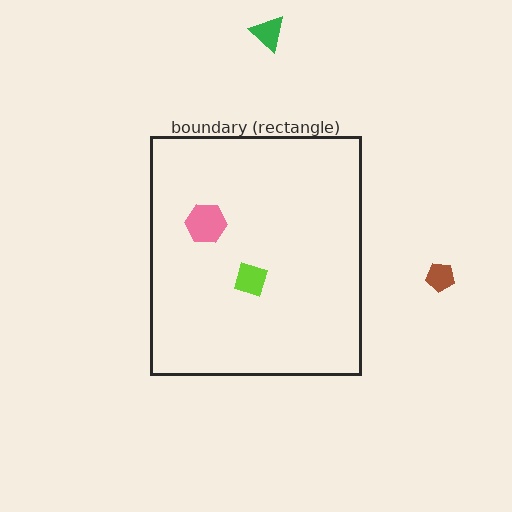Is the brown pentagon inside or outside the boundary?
Outside.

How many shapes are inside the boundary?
2 inside, 2 outside.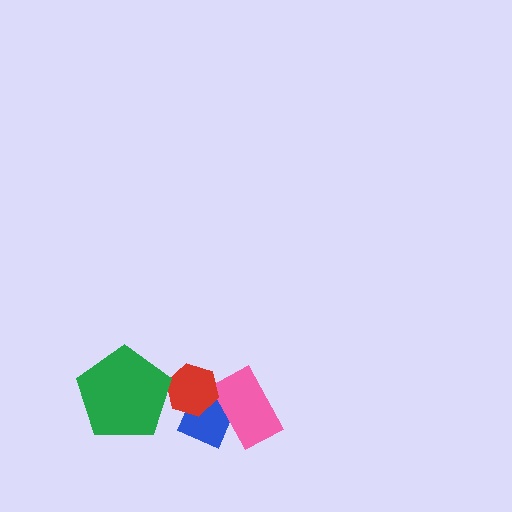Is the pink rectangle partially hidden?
No, no other shape covers it.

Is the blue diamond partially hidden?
Yes, it is partially covered by another shape.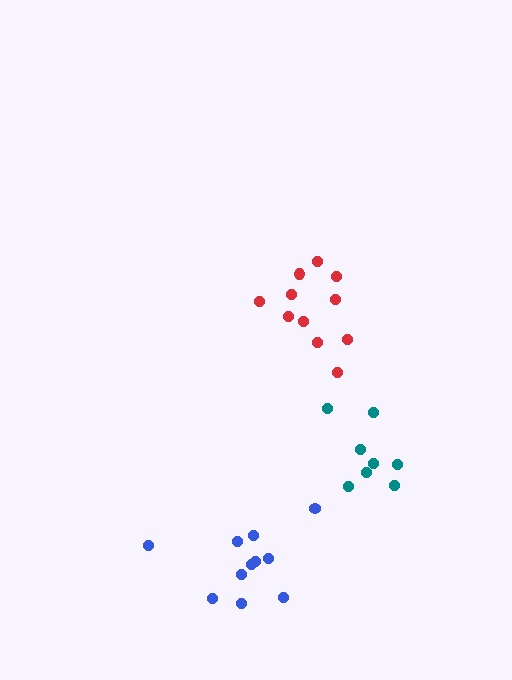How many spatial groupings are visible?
There are 3 spatial groupings.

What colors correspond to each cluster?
The clusters are colored: red, teal, blue.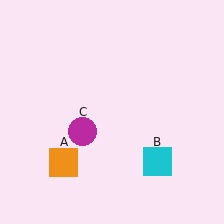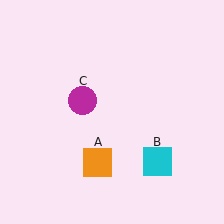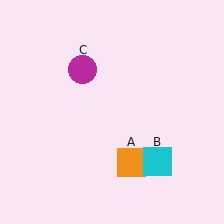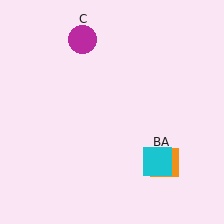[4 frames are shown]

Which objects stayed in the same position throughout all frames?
Cyan square (object B) remained stationary.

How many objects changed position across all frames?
2 objects changed position: orange square (object A), magenta circle (object C).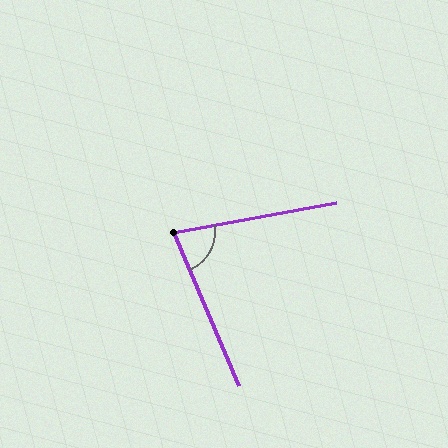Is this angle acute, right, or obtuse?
It is acute.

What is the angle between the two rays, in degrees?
Approximately 78 degrees.